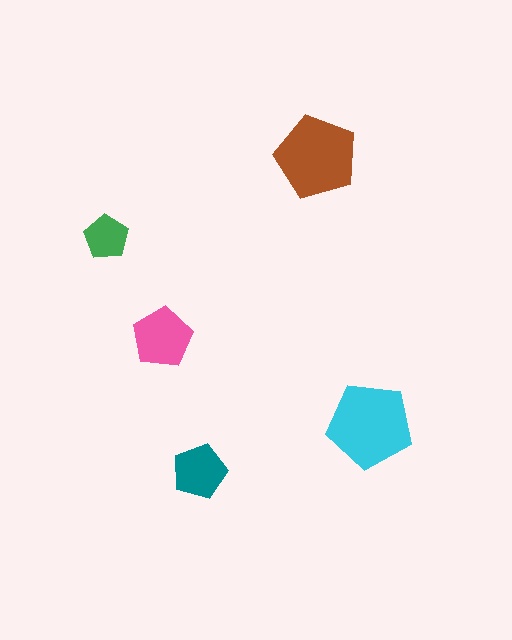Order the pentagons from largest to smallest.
the cyan one, the brown one, the pink one, the teal one, the green one.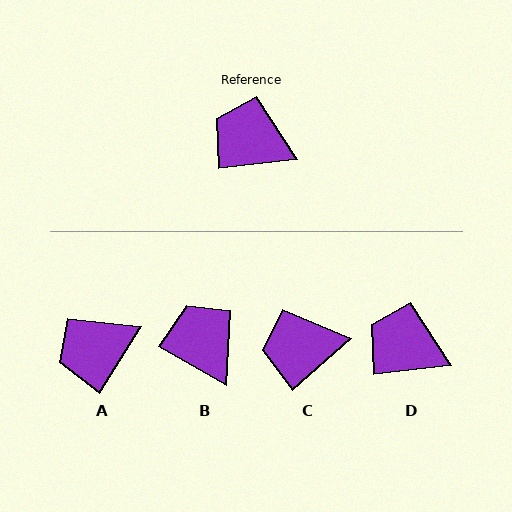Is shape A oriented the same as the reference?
No, it is off by about 50 degrees.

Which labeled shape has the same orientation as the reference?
D.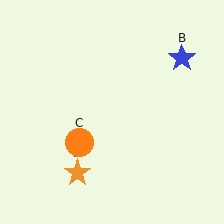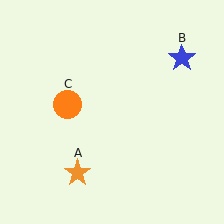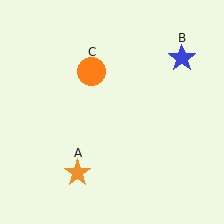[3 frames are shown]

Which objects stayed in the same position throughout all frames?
Orange star (object A) and blue star (object B) remained stationary.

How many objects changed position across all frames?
1 object changed position: orange circle (object C).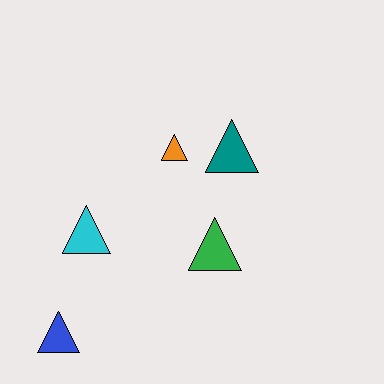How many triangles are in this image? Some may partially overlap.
There are 5 triangles.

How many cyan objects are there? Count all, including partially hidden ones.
There is 1 cyan object.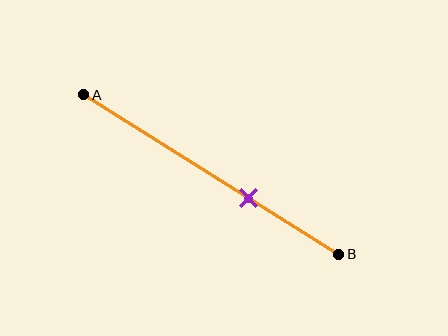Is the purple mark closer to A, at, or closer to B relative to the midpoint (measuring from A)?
The purple mark is closer to point B than the midpoint of segment AB.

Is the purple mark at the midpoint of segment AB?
No, the mark is at about 65% from A, not at the 50% midpoint.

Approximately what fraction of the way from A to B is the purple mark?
The purple mark is approximately 65% of the way from A to B.